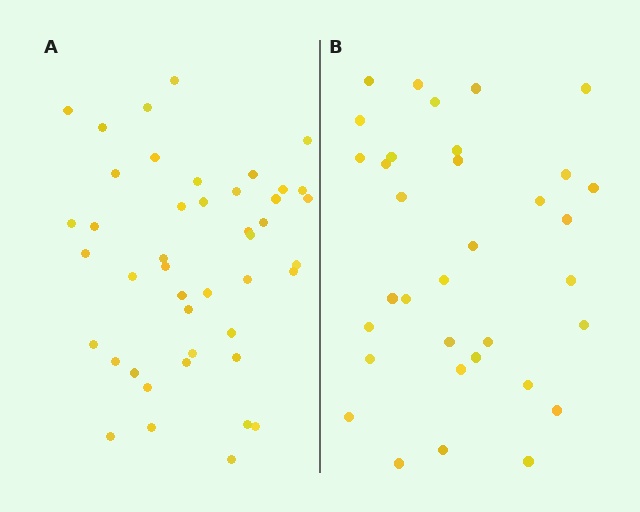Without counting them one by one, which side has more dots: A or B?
Region A (the left region) has more dots.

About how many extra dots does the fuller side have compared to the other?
Region A has roughly 10 or so more dots than region B.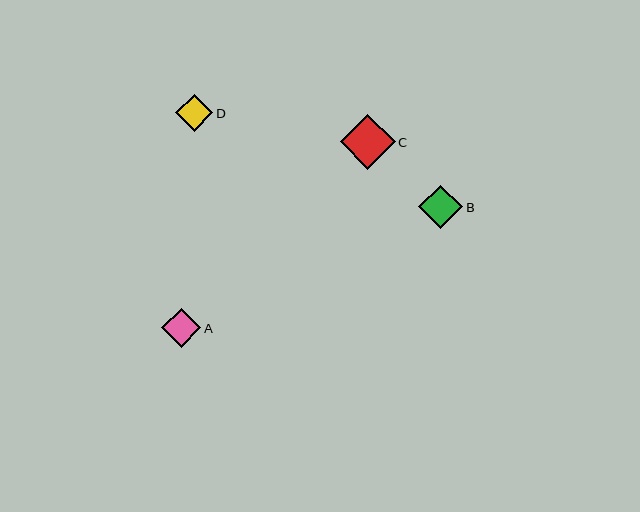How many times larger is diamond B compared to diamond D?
Diamond B is approximately 1.2 times the size of diamond D.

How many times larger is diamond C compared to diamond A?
Diamond C is approximately 1.4 times the size of diamond A.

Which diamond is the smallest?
Diamond D is the smallest with a size of approximately 37 pixels.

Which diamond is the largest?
Diamond C is the largest with a size of approximately 55 pixels.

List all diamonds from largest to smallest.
From largest to smallest: C, B, A, D.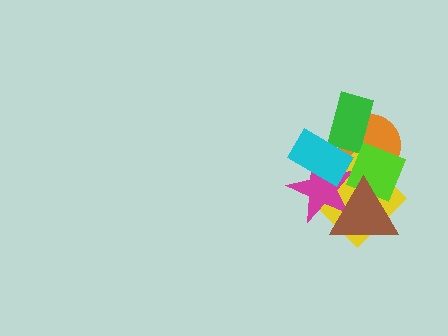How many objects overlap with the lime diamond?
4 objects overlap with the lime diamond.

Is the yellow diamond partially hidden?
Yes, it is partially covered by another shape.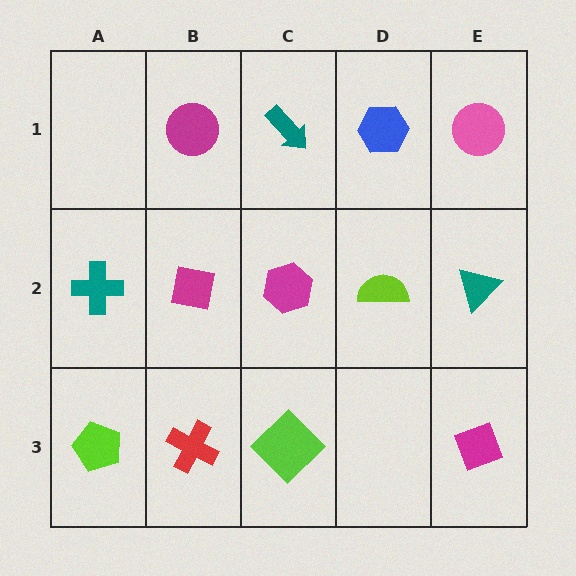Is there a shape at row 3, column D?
No, that cell is empty.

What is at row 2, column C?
A magenta hexagon.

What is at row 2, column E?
A teal triangle.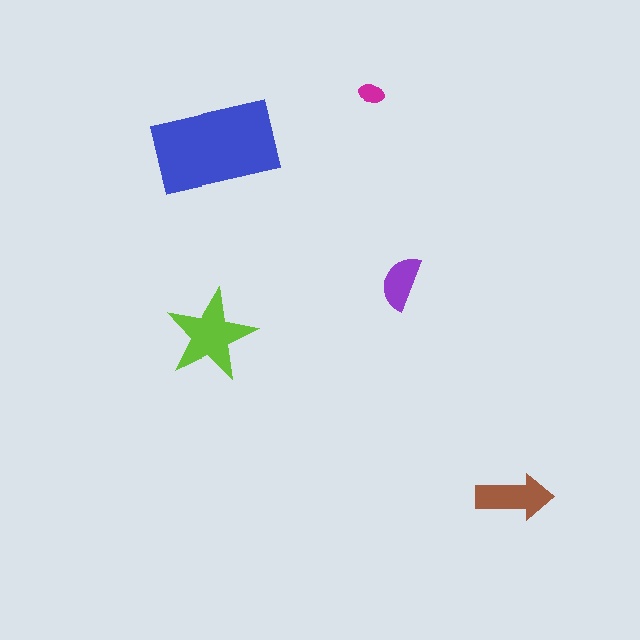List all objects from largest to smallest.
The blue rectangle, the lime star, the brown arrow, the purple semicircle, the magenta ellipse.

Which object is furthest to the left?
The lime star is leftmost.